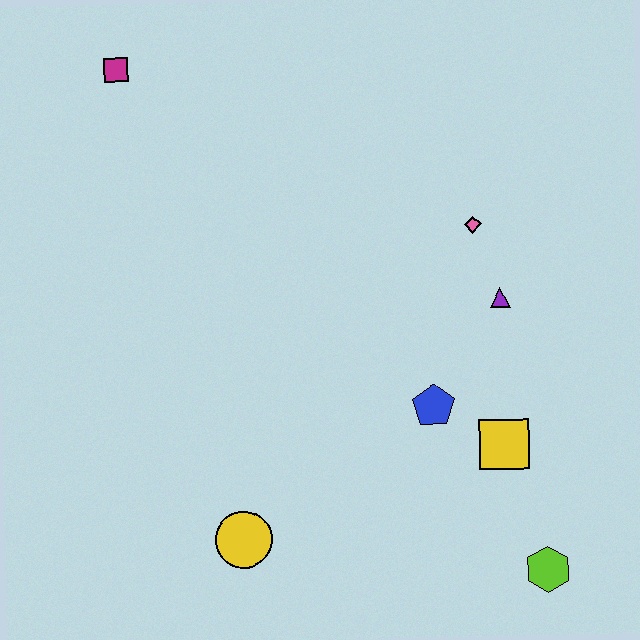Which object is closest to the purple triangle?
The pink diamond is closest to the purple triangle.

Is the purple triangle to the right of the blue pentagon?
Yes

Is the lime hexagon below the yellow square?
Yes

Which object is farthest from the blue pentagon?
The magenta square is farthest from the blue pentagon.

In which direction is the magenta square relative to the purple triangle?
The magenta square is to the left of the purple triangle.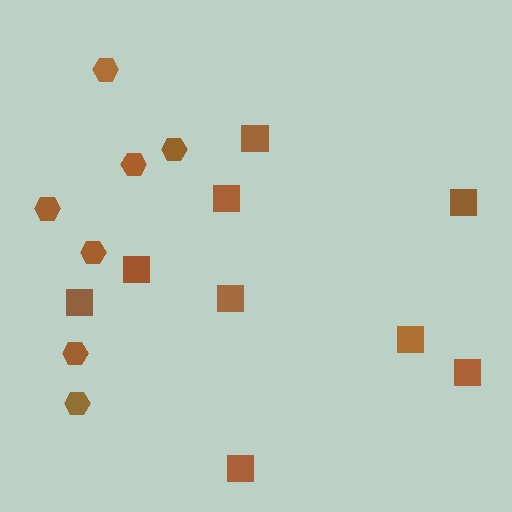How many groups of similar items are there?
There are 2 groups: one group of hexagons (7) and one group of squares (9).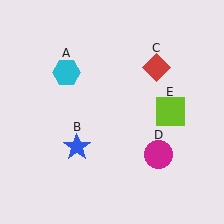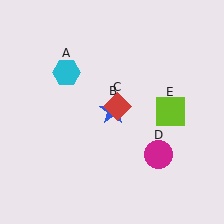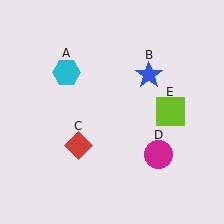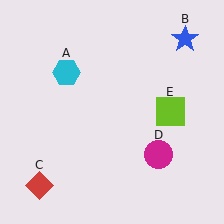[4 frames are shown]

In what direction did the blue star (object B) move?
The blue star (object B) moved up and to the right.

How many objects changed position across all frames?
2 objects changed position: blue star (object B), red diamond (object C).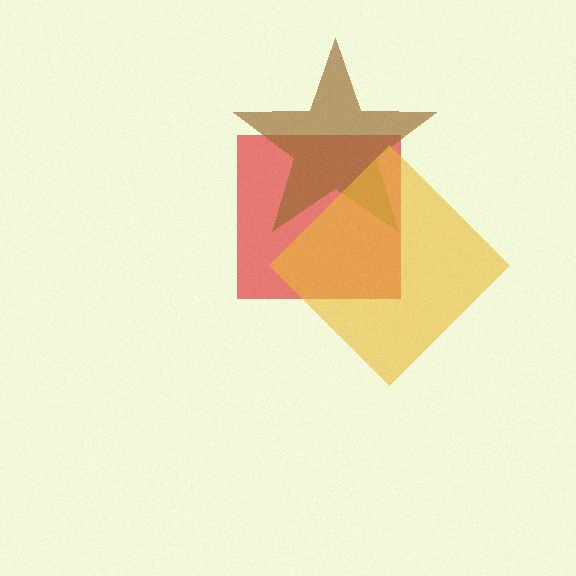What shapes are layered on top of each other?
The layered shapes are: a red square, a brown star, a yellow diamond.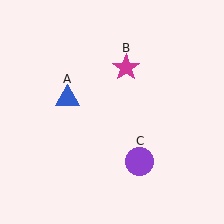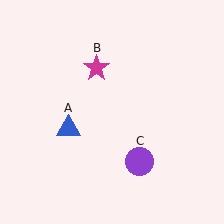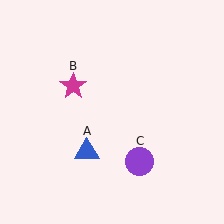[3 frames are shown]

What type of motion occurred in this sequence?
The blue triangle (object A), magenta star (object B) rotated counterclockwise around the center of the scene.